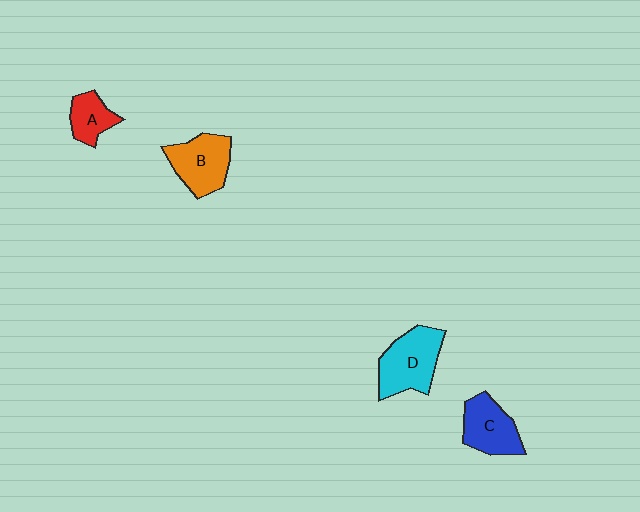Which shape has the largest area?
Shape D (cyan).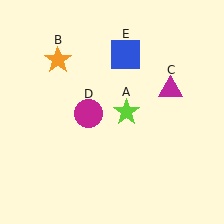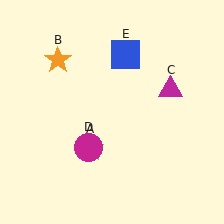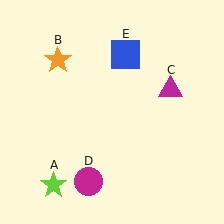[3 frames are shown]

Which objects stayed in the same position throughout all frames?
Orange star (object B) and magenta triangle (object C) and blue square (object E) remained stationary.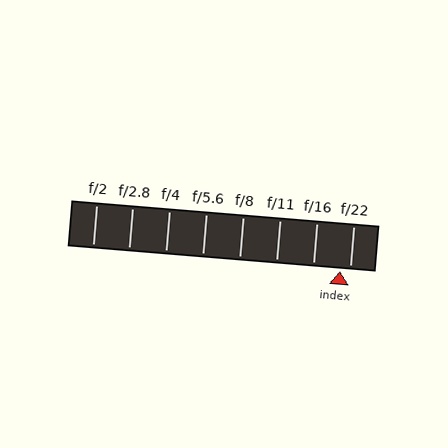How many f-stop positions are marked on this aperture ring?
There are 8 f-stop positions marked.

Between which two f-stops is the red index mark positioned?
The index mark is between f/16 and f/22.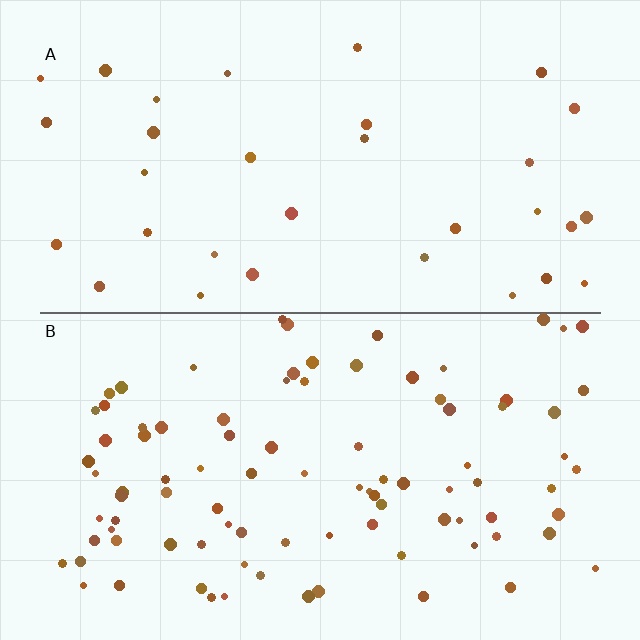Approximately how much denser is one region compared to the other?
Approximately 2.9× — region B over region A.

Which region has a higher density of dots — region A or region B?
B (the bottom).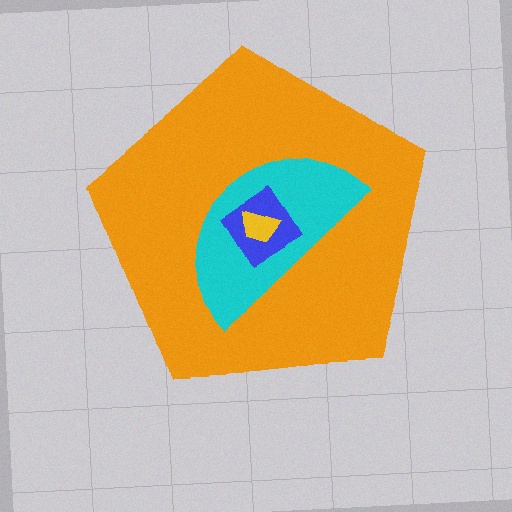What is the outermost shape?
The orange pentagon.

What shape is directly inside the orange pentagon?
The cyan semicircle.